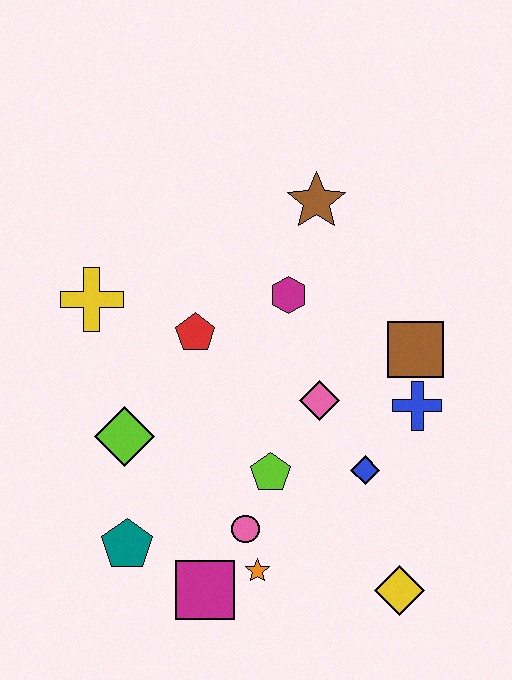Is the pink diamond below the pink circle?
No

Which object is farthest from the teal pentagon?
The brown star is farthest from the teal pentagon.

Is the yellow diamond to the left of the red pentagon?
No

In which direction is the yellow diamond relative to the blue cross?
The yellow diamond is below the blue cross.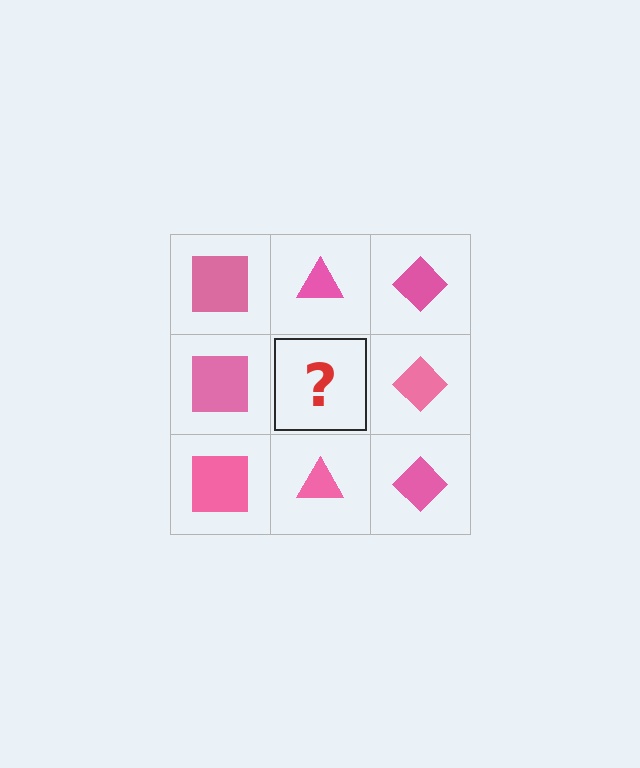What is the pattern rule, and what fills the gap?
The rule is that each column has a consistent shape. The gap should be filled with a pink triangle.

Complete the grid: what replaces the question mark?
The question mark should be replaced with a pink triangle.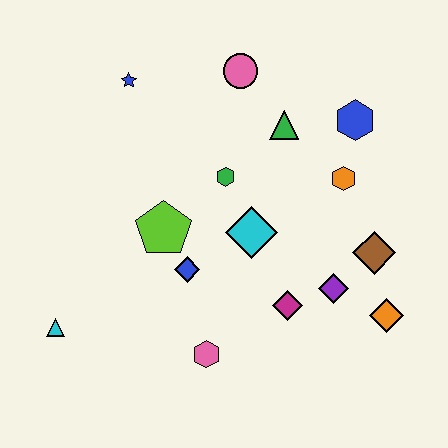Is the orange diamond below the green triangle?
Yes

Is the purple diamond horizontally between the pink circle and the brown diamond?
Yes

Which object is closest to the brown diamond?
The purple diamond is closest to the brown diamond.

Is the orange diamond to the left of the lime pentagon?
No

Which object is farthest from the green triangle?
The cyan triangle is farthest from the green triangle.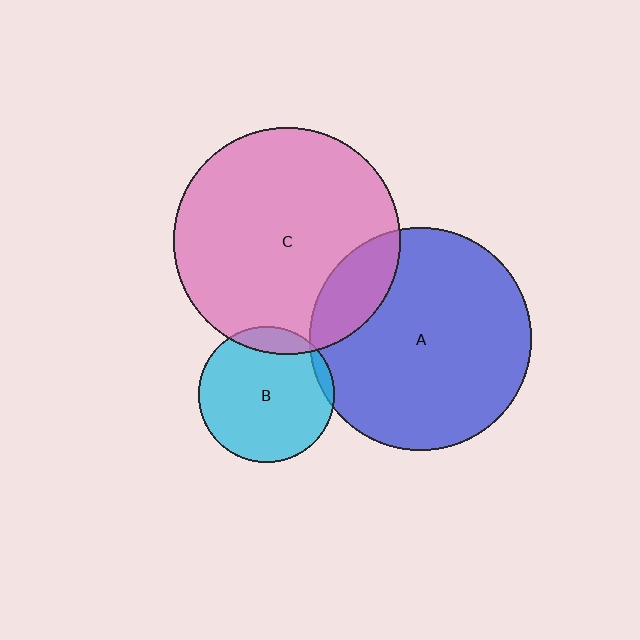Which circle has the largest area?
Circle C (pink).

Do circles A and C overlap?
Yes.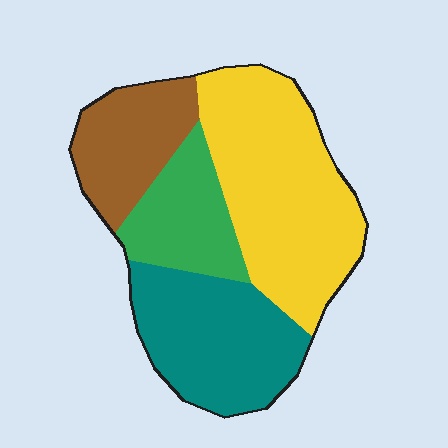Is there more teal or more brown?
Teal.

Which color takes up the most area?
Yellow, at roughly 40%.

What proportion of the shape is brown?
Brown takes up about one sixth (1/6) of the shape.